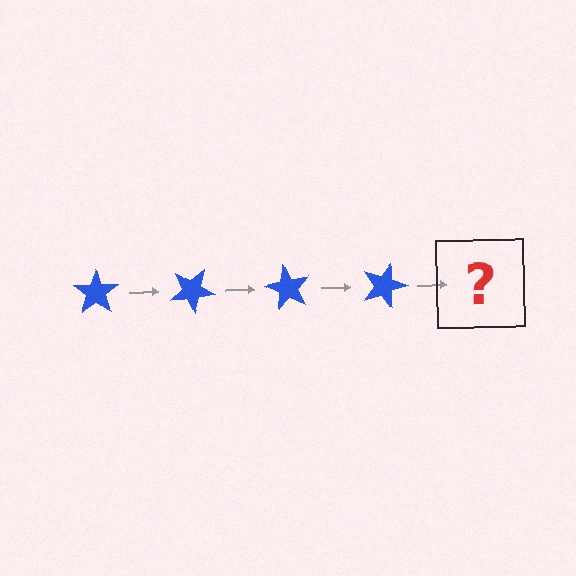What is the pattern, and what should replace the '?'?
The pattern is that the star rotates 30 degrees each step. The '?' should be a blue star rotated 120 degrees.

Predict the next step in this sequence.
The next step is a blue star rotated 120 degrees.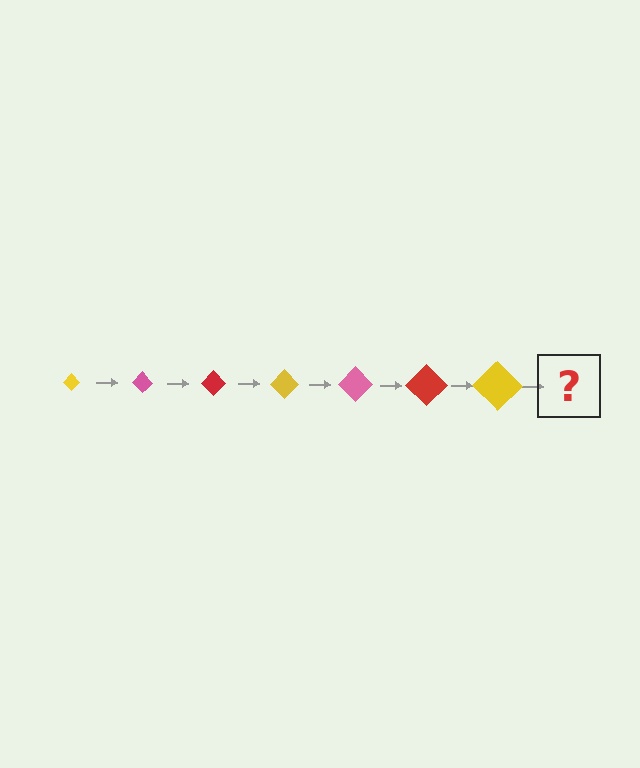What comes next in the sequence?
The next element should be a pink diamond, larger than the previous one.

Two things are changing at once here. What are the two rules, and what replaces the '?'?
The two rules are that the diamond grows larger each step and the color cycles through yellow, pink, and red. The '?' should be a pink diamond, larger than the previous one.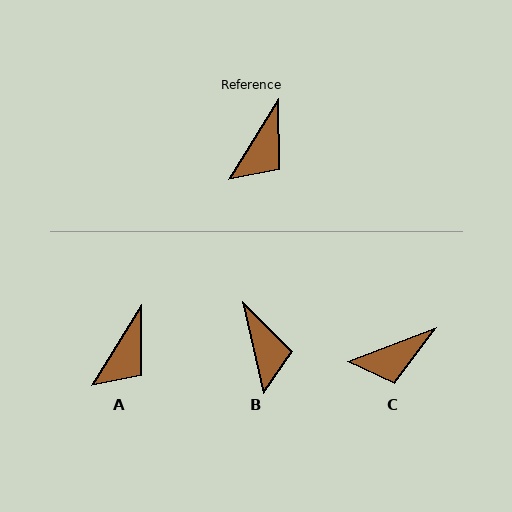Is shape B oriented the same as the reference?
No, it is off by about 44 degrees.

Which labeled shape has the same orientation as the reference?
A.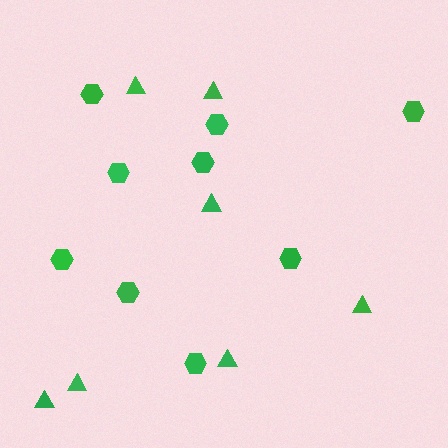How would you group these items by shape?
There are 2 groups: one group of triangles (7) and one group of hexagons (9).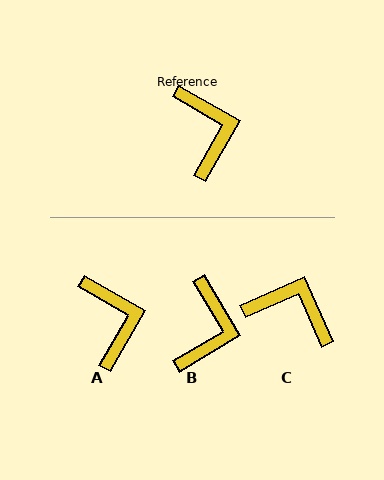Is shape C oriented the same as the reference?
No, it is off by about 53 degrees.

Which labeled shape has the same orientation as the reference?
A.